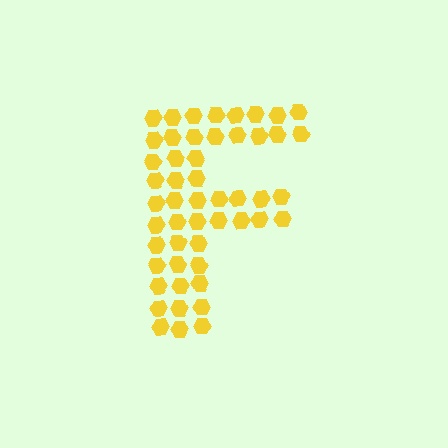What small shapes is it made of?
It is made of small hexagons.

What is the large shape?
The large shape is the letter F.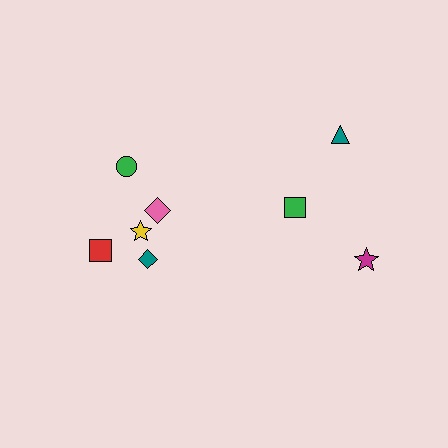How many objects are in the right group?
There are 3 objects.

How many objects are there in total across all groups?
There are 8 objects.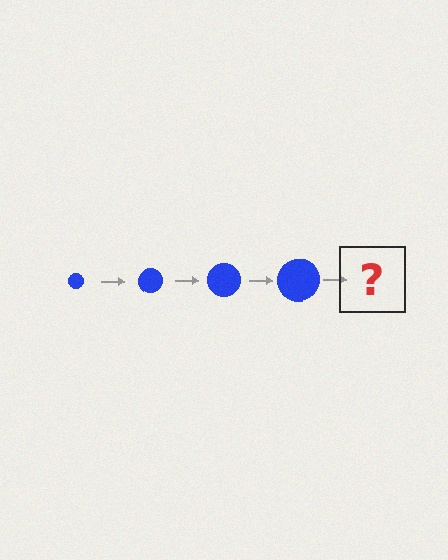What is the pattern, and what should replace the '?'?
The pattern is that the circle gets progressively larger each step. The '?' should be a blue circle, larger than the previous one.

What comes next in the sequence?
The next element should be a blue circle, larger than the previous one.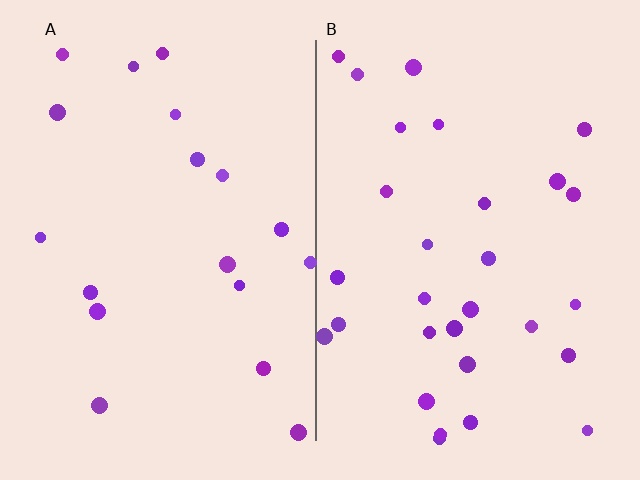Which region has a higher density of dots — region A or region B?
B (the right).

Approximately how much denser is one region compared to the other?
Approximately 1.6× — region B over region A.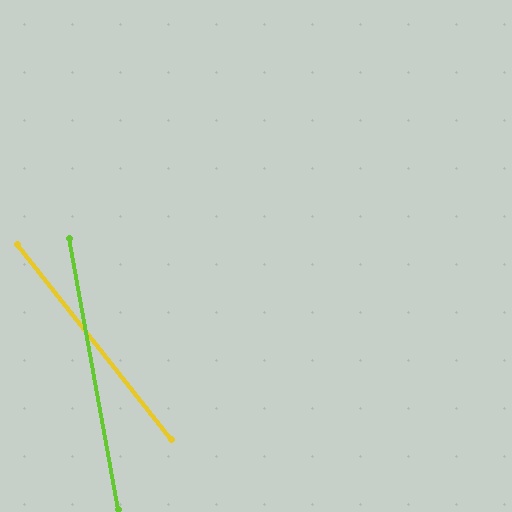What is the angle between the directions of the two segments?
Approximately 28 degrees.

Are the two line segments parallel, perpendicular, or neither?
Neither parallel nor perpendicular — they differ by about 28°.